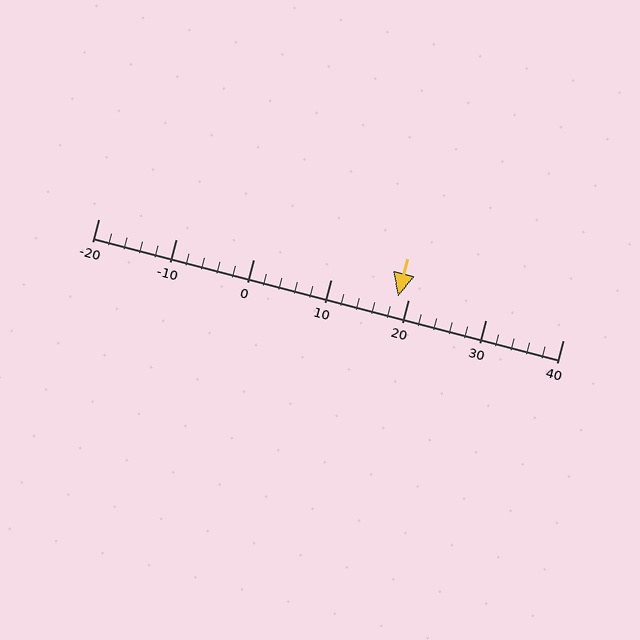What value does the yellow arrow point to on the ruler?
The yellow arrow points to approximately 19.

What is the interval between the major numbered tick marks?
The major tick marks are spaced 10 units apart.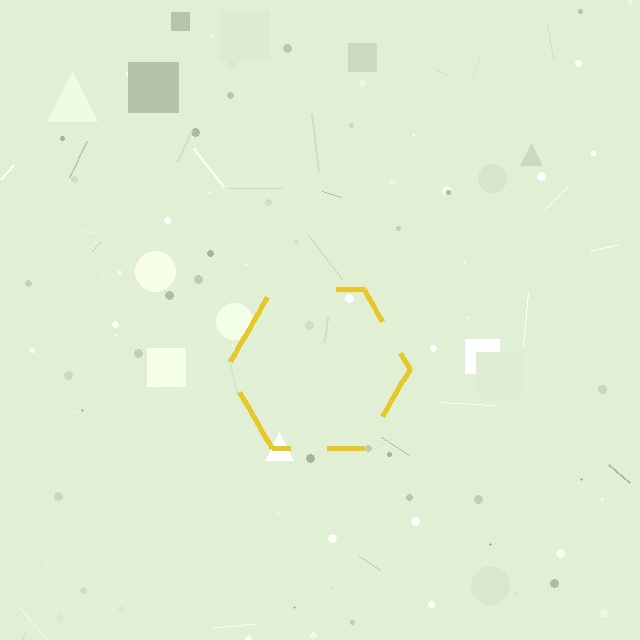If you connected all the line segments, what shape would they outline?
They would outline a hexagon.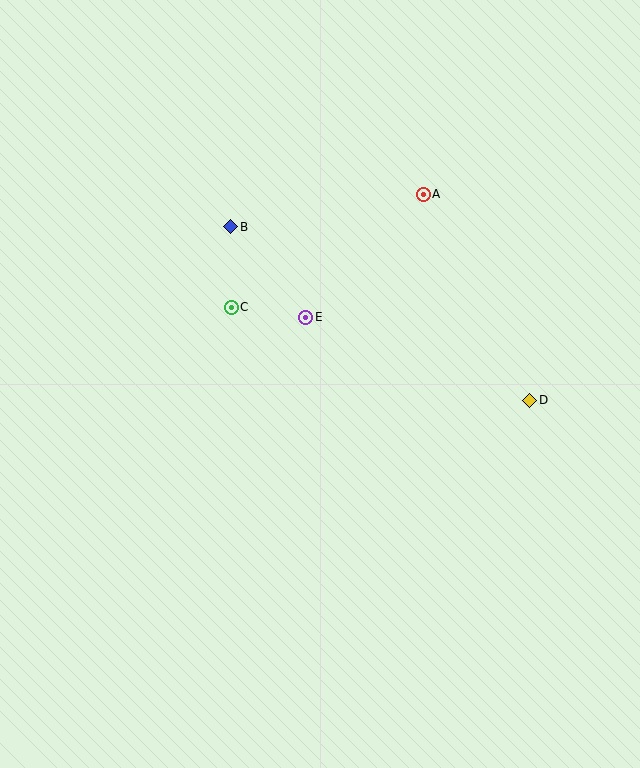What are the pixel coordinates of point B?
Point B is at (231, 227).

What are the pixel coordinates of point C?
Point C is at (231, 307).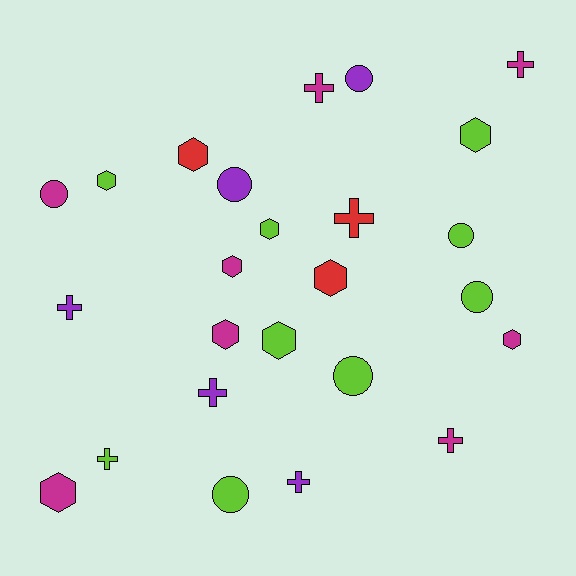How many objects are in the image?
There are 25 objects.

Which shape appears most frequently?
Hexagon, with 10 objects.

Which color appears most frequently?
Lime, with 9 objects.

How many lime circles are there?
There are 4 lime circles.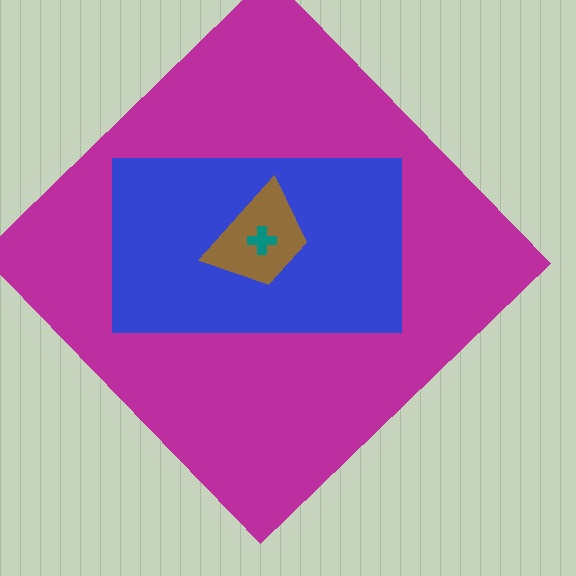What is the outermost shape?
The magenta diamond.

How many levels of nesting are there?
4.